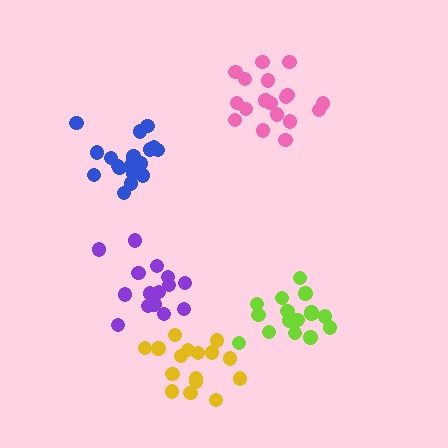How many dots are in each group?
Group 1: 16 dots, Group 2: 15 dots, Group 3: 19 dots, Group 4: 17 dots, Group 5: 20 dots (87 total).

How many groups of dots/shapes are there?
There are 5 groups.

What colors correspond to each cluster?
The clusters are colored: yellow, purple, pink, lime, blue.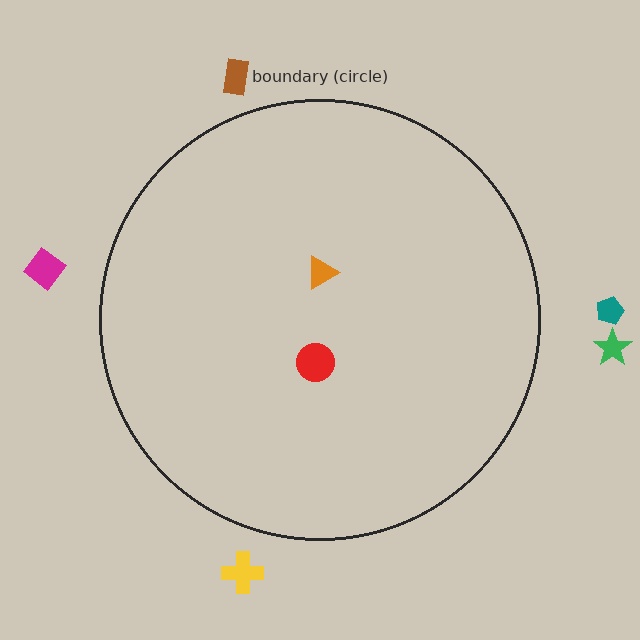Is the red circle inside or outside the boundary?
Inside.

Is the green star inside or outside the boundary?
Outside.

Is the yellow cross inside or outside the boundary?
Outside.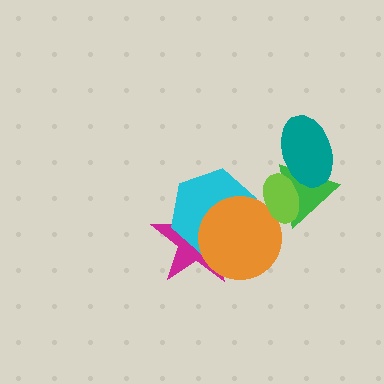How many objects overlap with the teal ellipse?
2 objects overlap with the teal ellipse.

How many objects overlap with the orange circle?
3 objects overlap with the orange circle.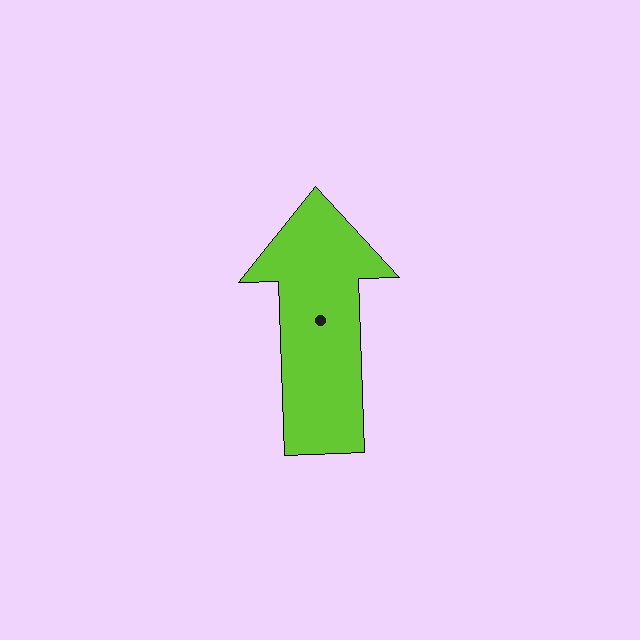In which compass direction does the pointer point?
North.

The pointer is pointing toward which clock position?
Roughly 12 o'clock.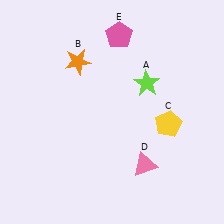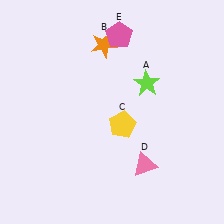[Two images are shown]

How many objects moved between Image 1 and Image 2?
2 objects moved between the two images.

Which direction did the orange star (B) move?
The orange star (B) moved right.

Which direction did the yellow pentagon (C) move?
The yellow pentagon (C) moved left.